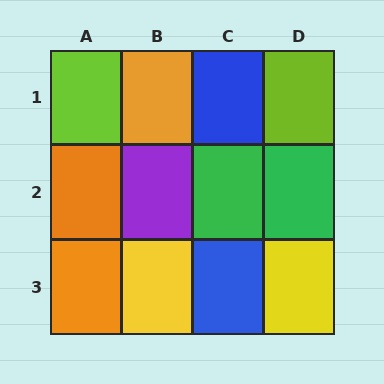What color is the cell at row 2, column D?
Green.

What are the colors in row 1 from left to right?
Lime, orange, blue, lime.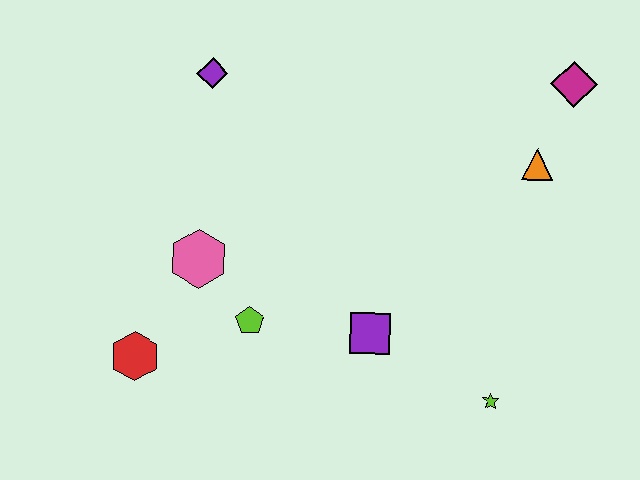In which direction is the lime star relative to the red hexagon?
The lime star is to the right of the red hexagon.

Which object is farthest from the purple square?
The magenta diamond is farthest from the purple square.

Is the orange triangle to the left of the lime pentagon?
No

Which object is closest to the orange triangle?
The magenta diamond is closest to the orange triangle.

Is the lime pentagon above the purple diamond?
No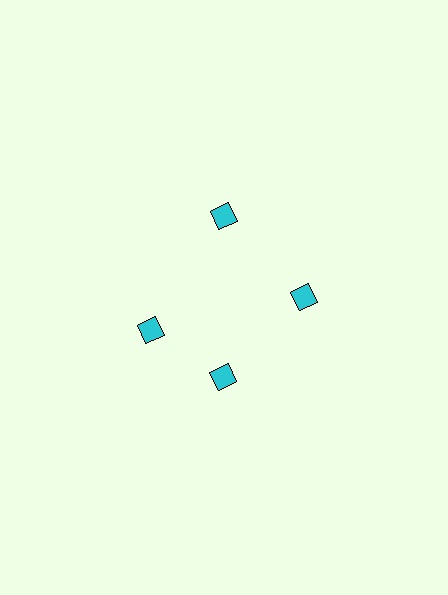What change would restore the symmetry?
The symmetry would be restored by rotating it back into even spacing with its neighbors so that all 4 squares sit at equal angles and equal distance from the center.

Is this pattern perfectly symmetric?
No. The 4 cyan squares are arranged in a ring, but one element near the 9 o'clock position is rotated out of alignment along the ring, breaking the 4-fold rotational symmetry.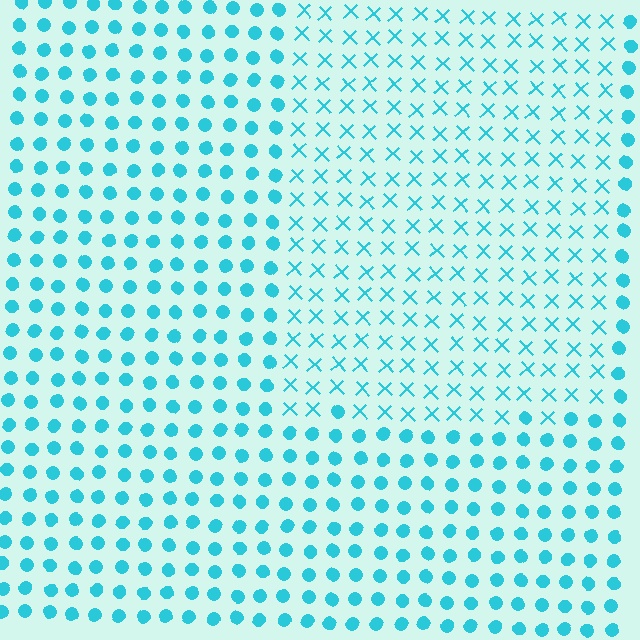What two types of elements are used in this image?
The image uses X marks inside the rectangle region and circles outside it.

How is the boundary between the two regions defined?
The boundary is defined by a change in element shape: X marks inside vs. circles outside. All elements share the same color and spacing.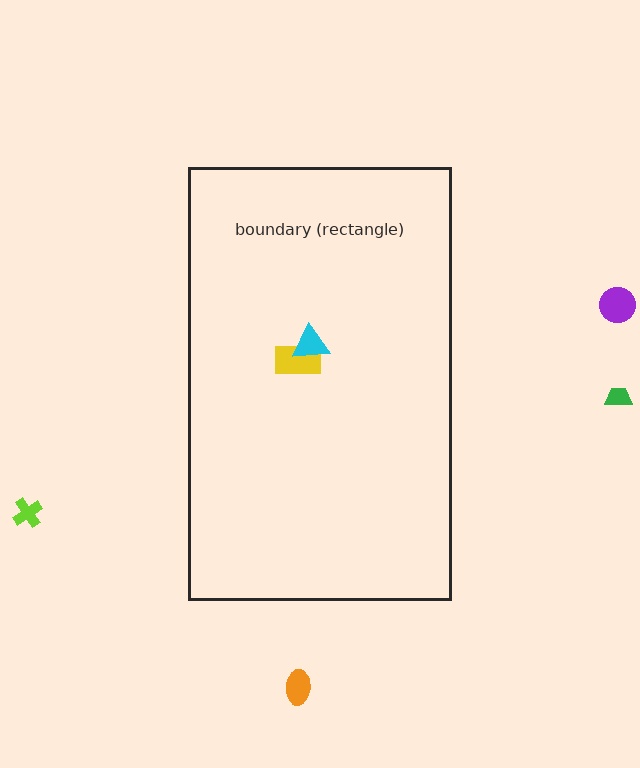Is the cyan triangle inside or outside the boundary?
Inside.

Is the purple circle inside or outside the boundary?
Outside.